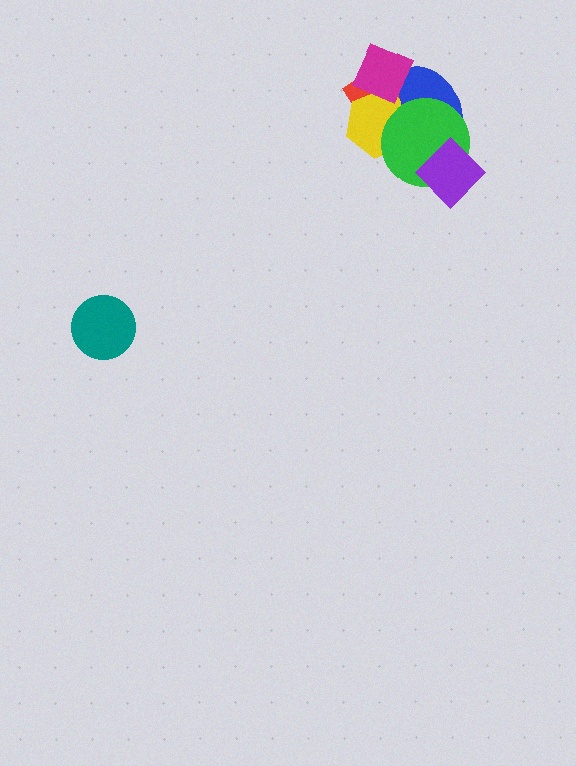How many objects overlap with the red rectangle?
4 objects overlap with the red rectangle.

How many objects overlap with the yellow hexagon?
4 objects overlap with the yellow hexagon.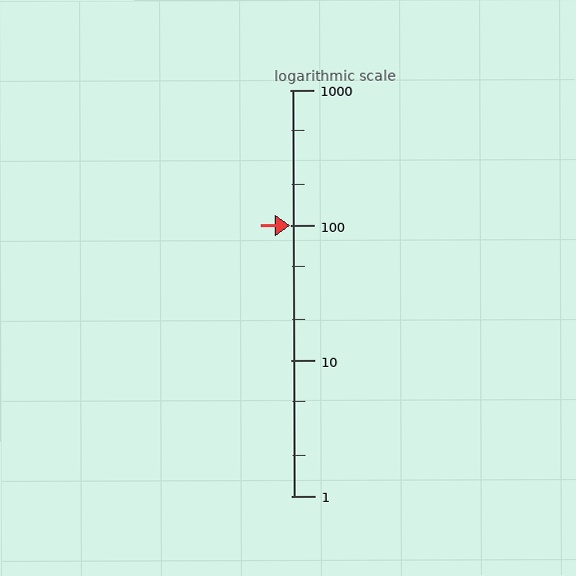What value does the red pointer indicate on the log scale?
The pointer indicates approximately 100.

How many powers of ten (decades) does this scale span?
The scale spans 3 decades, from 1 to 1000.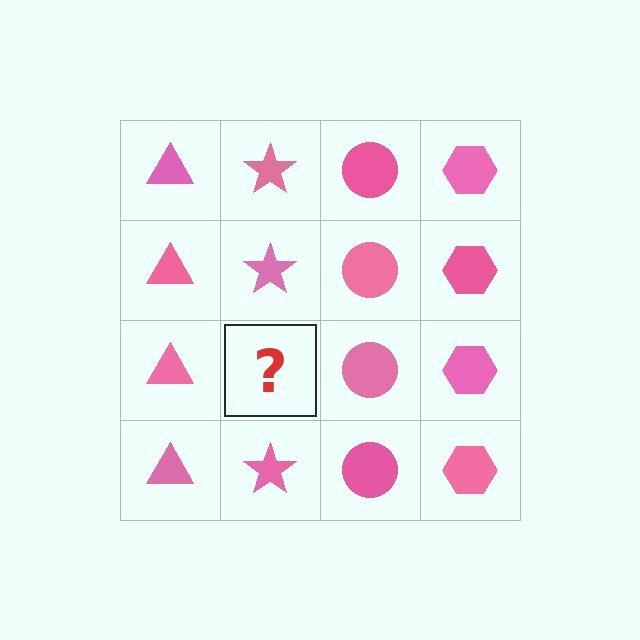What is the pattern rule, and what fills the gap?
The rule is that each column has a consistent shape. The gap should be filled with a pink star.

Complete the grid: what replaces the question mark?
The question mark should be replaced with a pink star.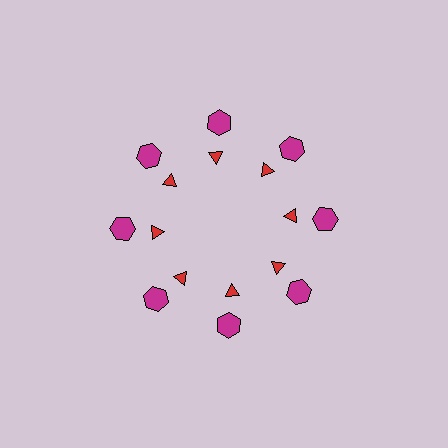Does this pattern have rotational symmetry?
Yes, this pattern has 8-fold rotational symmetry. It looks the same after rotating 45 degrees around the center.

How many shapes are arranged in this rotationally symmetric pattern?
There are 16 shapes, arranged in 8 groups of 2.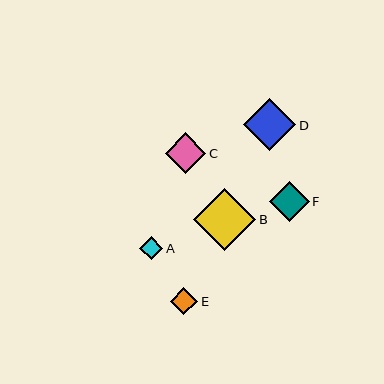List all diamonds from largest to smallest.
From largest to smallest: B, D, C, F, E, A.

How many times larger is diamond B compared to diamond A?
Diamond B is approximately 2.6 times the size of diamond A.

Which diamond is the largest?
Diamond B is the largest with a size of approximately 62 pixels.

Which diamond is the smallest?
Diamond A is the smallest with a size of approximately 24 pixels.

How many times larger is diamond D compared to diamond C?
Diamond D is approximately 1.3 times the size of diamond C.